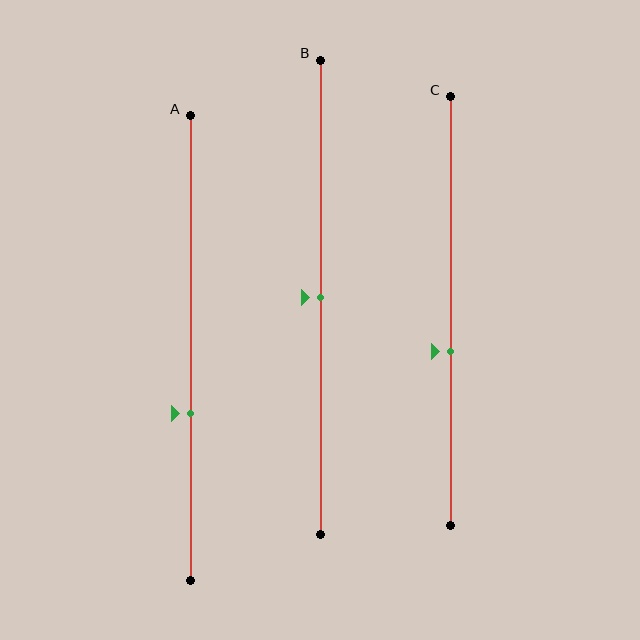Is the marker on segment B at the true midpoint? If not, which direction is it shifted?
Yes, the marker on segment B is at the true midpoint.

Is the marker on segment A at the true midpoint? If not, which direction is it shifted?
No, the marker on segment A is shifted downward by about 14% of the segment length.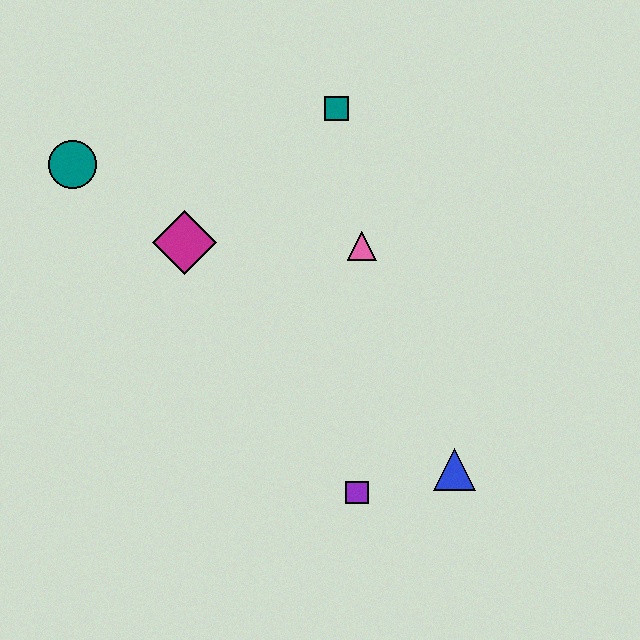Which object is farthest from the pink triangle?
The teal circle is farthest from the pink triangle.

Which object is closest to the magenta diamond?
The teal circle is closest to the magenta diamond.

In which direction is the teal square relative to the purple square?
The teal square is above the purple square.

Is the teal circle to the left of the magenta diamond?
Yes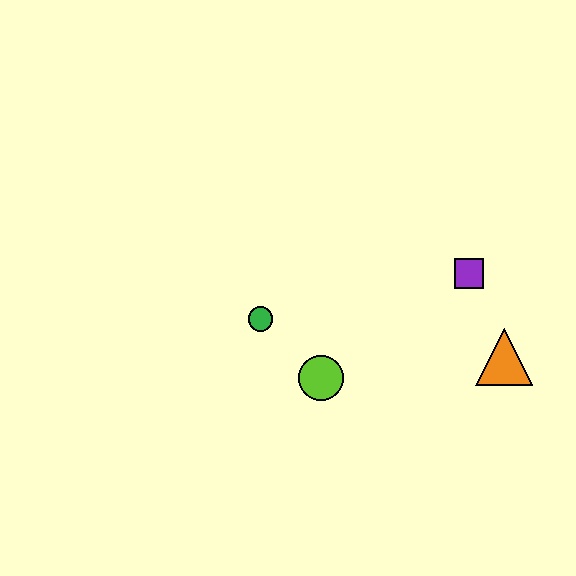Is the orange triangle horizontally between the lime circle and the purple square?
No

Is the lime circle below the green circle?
Yes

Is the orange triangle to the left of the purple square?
No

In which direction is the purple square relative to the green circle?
The purple square is to the right of the green circle.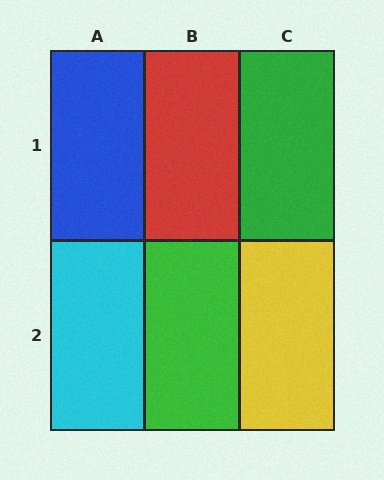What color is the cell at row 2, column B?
Green.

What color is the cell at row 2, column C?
Yellow.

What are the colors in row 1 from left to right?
Blue, red, green.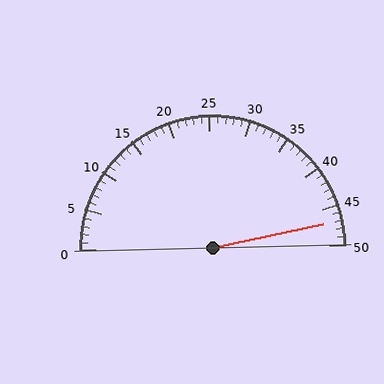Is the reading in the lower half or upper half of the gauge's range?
The reading is in the upper half of the range (0 to 50).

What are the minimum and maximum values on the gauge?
The gauge ranges from 0 to 50.